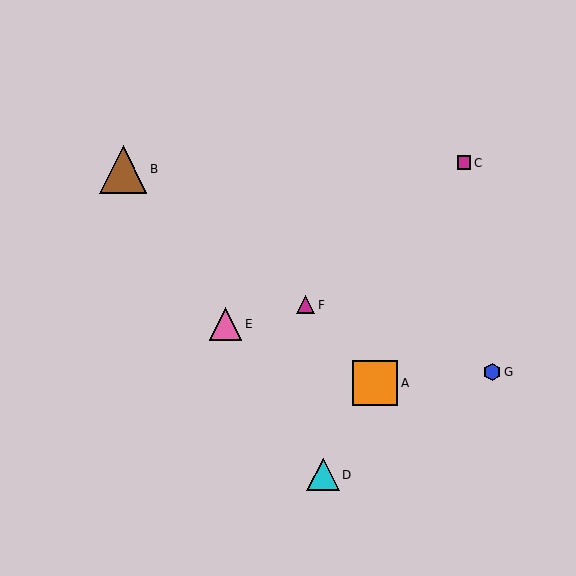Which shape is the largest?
The brown triangle (labeled B) is the largest.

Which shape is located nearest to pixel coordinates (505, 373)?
The blue hexagon (labeled G) at (492, 372) is nearest to that location.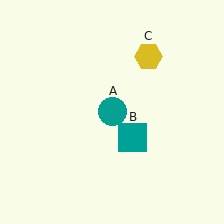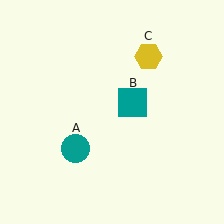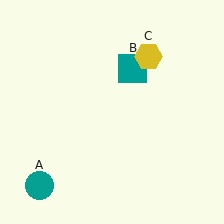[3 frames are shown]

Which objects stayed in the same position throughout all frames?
Yellow hexagon (object C) remained stationary.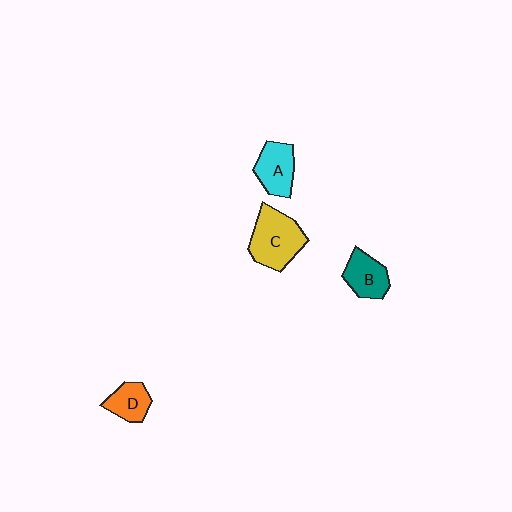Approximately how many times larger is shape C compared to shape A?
Approximately 1.4 times.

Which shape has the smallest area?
Shape D (orange).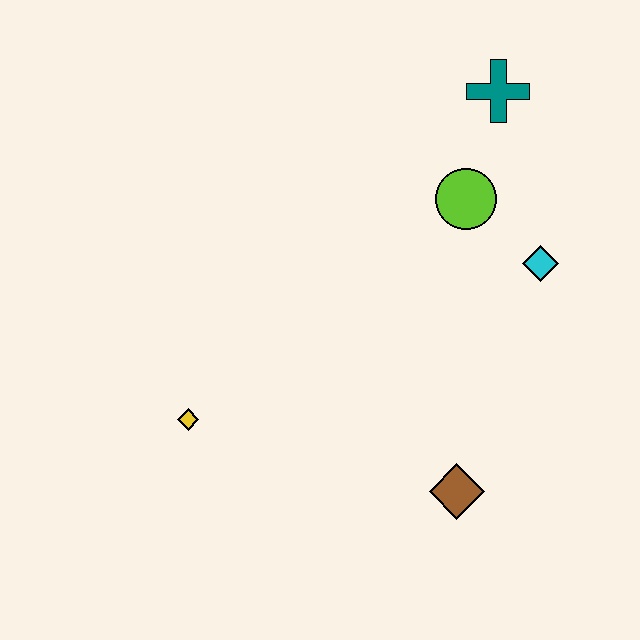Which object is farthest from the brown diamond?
The teal cross is farthest from the brown diamond.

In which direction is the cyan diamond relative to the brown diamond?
The cyan diamond is above the brown diamond.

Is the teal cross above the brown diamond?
Yes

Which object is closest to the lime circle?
The cyan diamond is closest to the lime circle.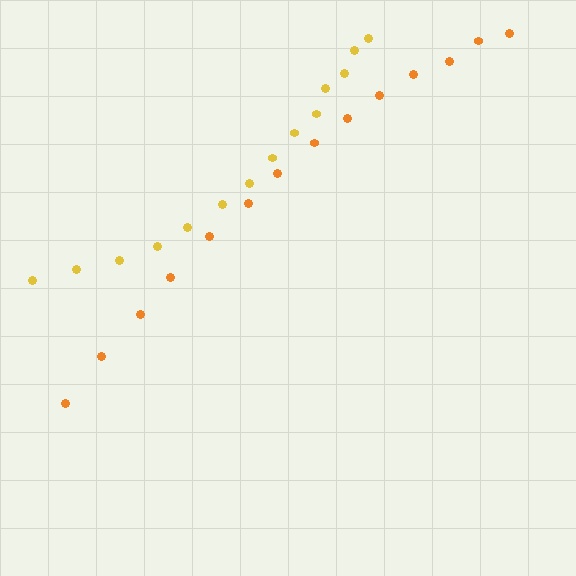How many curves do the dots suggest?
There are 2 distinct paths.